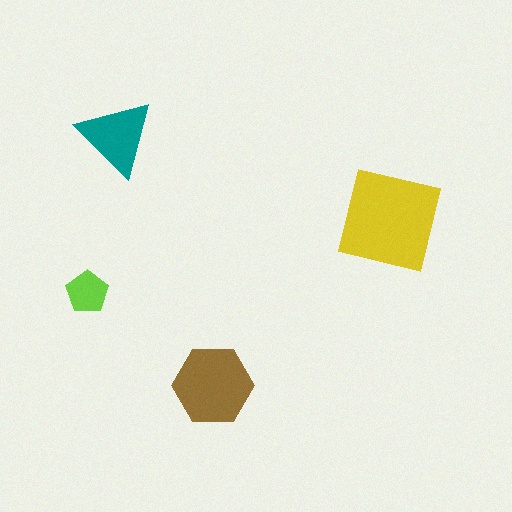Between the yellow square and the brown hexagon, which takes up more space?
The yellow square.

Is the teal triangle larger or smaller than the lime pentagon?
Larger.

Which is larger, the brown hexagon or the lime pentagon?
The brown hexagon.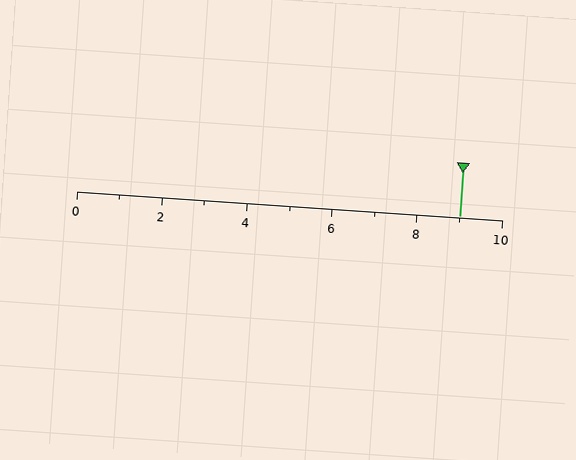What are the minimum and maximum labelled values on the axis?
The axis runs from 0 to 10.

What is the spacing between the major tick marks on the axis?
The major ticks are spaced 2 apart.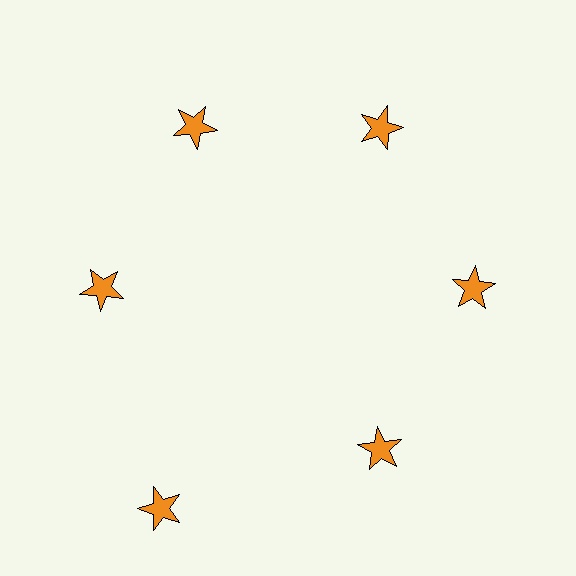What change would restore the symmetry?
The symmetry would be restored by moving it inward, back onto the ring so that all 6 stars sit at equal angles and equal distance from the center.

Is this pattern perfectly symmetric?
No. The 6 orange stars are arranged in a ring, but one element near the 7 o'clock position is pushed outward from the center, breaking the 6-fold rotational symmetry.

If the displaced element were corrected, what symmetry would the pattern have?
It would have 6-fold rotational symmetry — the pattern would map onto itself every 60 degrees.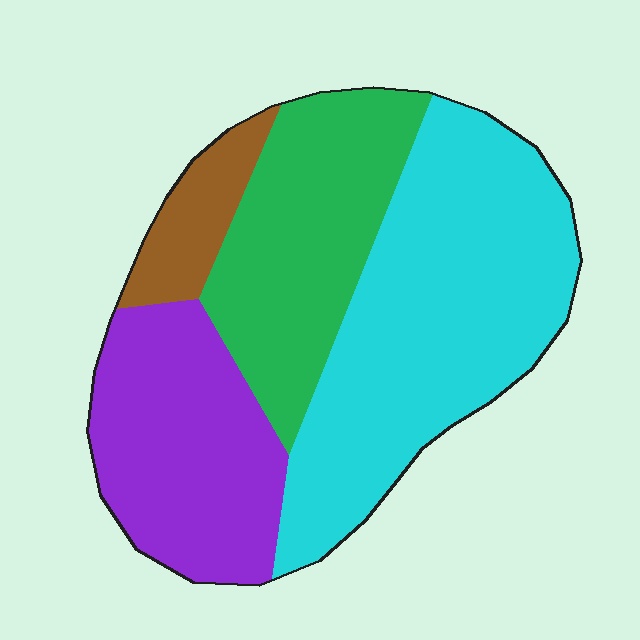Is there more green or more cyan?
Cyan.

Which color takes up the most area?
Cyan, at roughly 40%.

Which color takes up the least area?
Brown, at roughly 10%.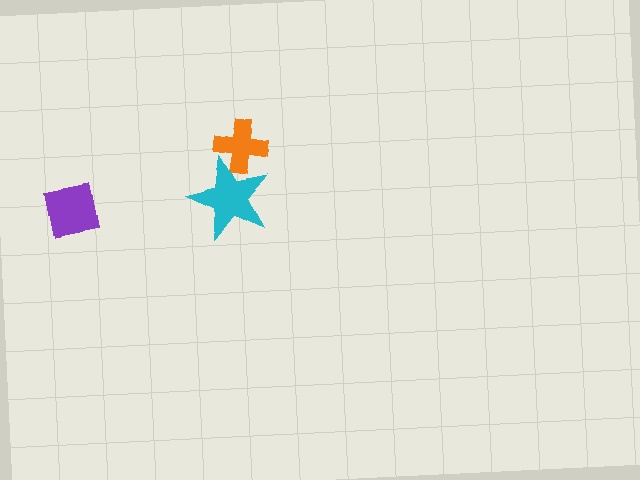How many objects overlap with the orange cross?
1 object overlaps with the orange cross.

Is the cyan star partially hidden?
No, no other shape covers it.